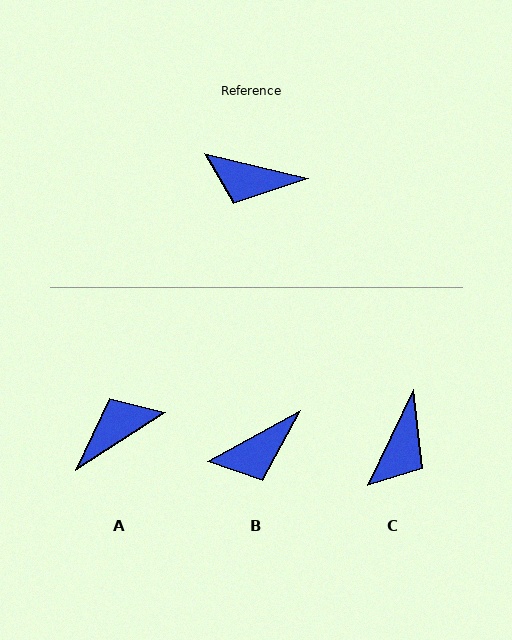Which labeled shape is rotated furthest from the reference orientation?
A, about 134 degrees away.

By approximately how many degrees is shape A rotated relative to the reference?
Approximately 134 degrees clockwise.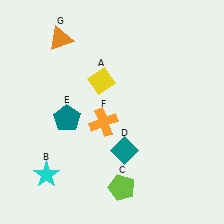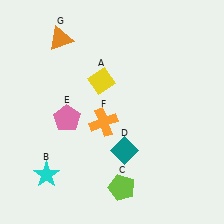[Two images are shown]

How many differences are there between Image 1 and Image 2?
There is 1 difference between the two images.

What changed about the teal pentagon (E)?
In Image 1, E is teal. In Image 2, it changed to pink.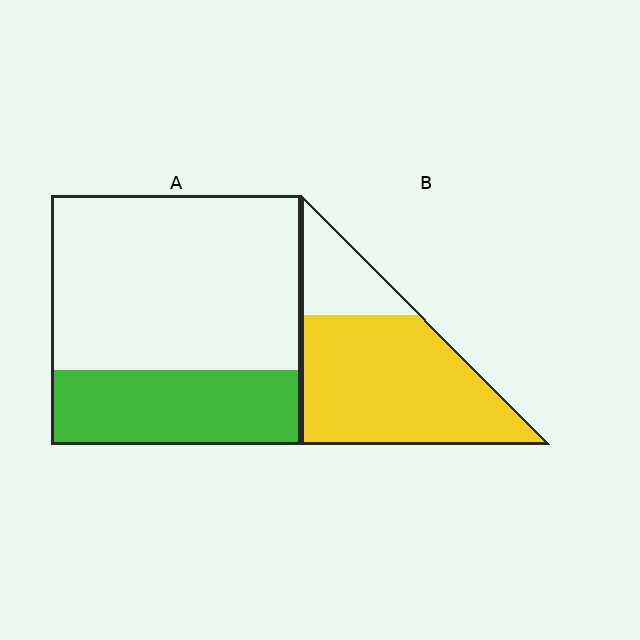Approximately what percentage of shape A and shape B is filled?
A is approximately 30% and B is approximately 75%.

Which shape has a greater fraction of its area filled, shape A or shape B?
Shape B.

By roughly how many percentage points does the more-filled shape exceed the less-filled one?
By roughly 45 percentage points (B over A).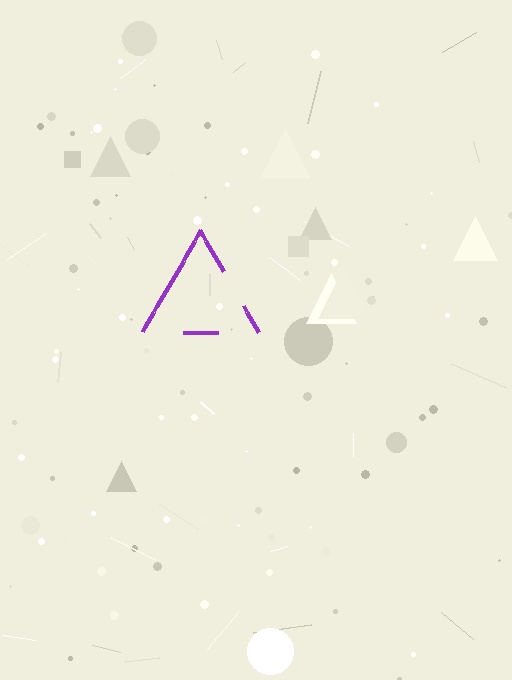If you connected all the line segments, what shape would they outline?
They would outline a triangle.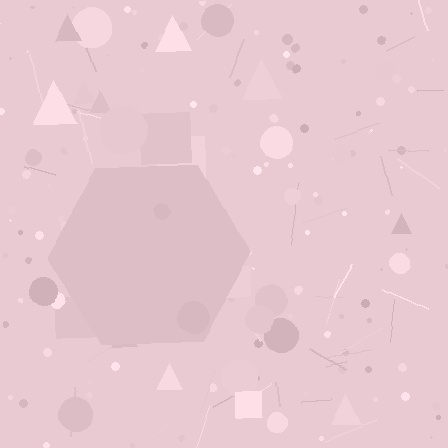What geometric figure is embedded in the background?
A hexagon is embedded in the background.